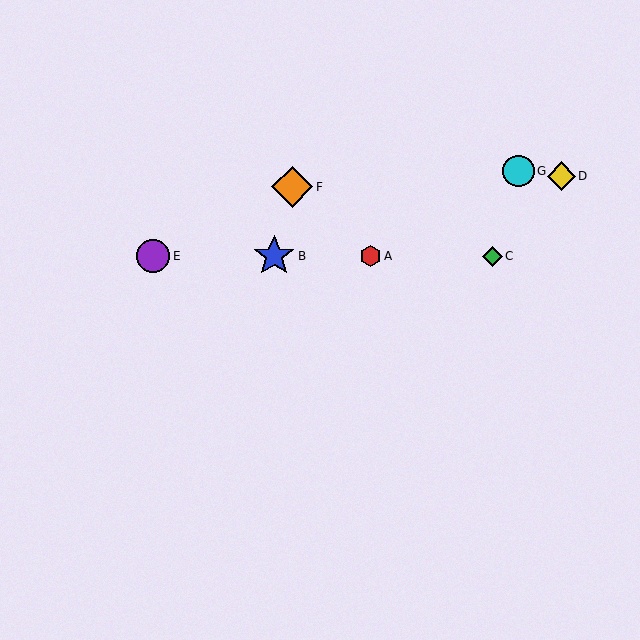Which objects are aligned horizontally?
Objects A, B, C, E are aligned horizontally.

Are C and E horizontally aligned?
Yes, both are at y≈256.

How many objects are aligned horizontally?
4 objects (A, B, C, E) are aligned horizontally.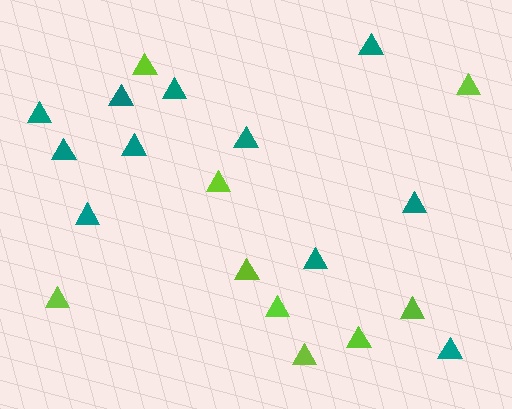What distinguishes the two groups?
There are 2 groups: one group of lime triangles (9) and one group of teal triangles (11).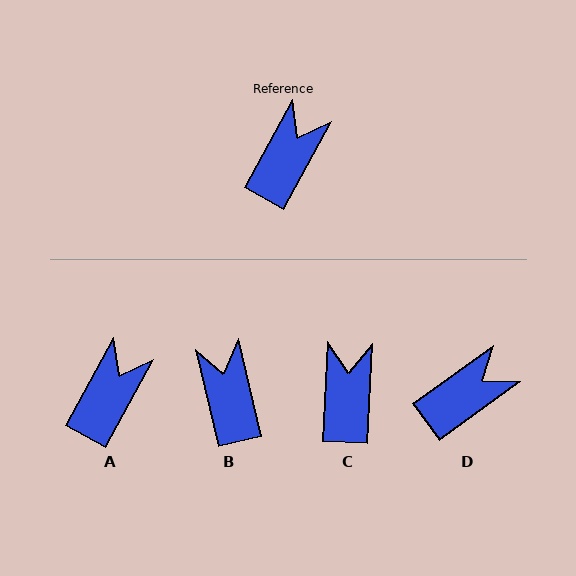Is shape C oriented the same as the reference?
No, it is off by about 26 degrees.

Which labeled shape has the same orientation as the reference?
A.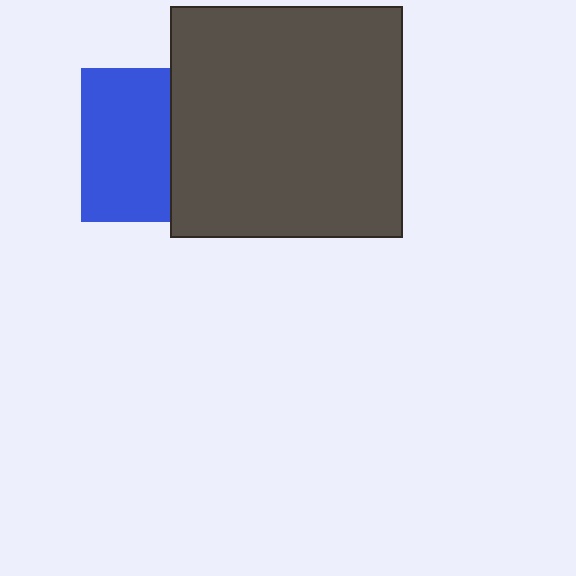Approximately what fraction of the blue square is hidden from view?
Roughly 43% of the blue square is hidden behind the dark gray square.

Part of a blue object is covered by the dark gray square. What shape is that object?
It is a square.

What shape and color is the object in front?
The object in front is a dark gray square.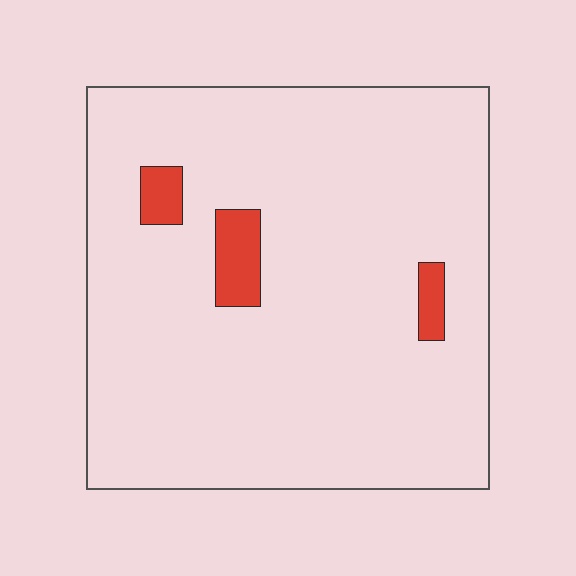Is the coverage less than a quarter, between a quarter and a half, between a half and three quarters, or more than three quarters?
Less than a quarter.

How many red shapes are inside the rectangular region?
3.